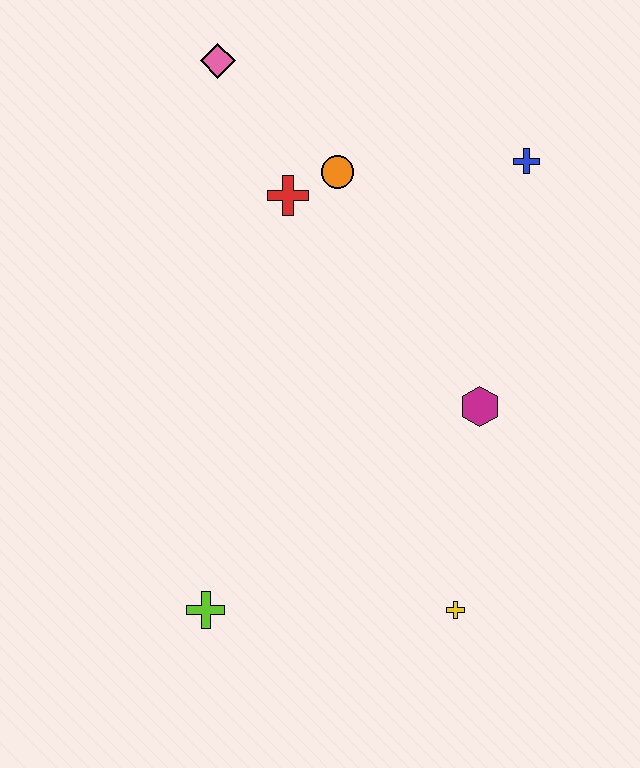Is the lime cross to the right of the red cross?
No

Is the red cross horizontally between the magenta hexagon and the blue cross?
No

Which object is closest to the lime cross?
The yellow cross is closest to the lime cross.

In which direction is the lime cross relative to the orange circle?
The lime cross is below the orange circle.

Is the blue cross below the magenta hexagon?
No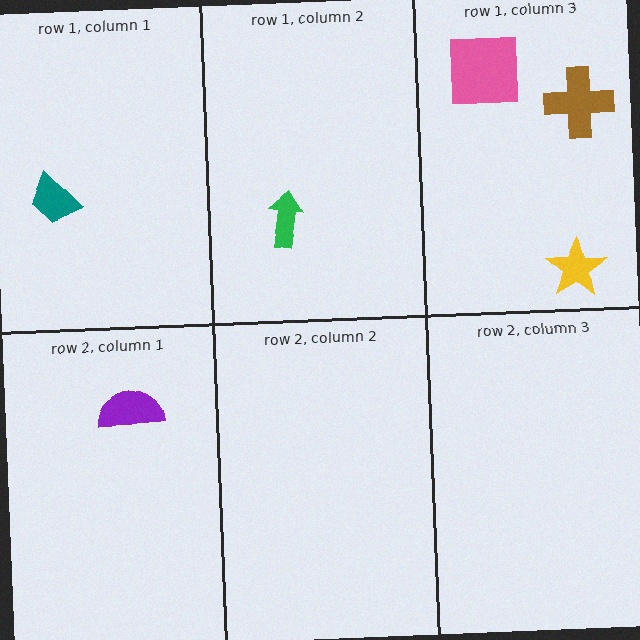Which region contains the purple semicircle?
The row 2, column 1 region.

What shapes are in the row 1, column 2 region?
The green arrow.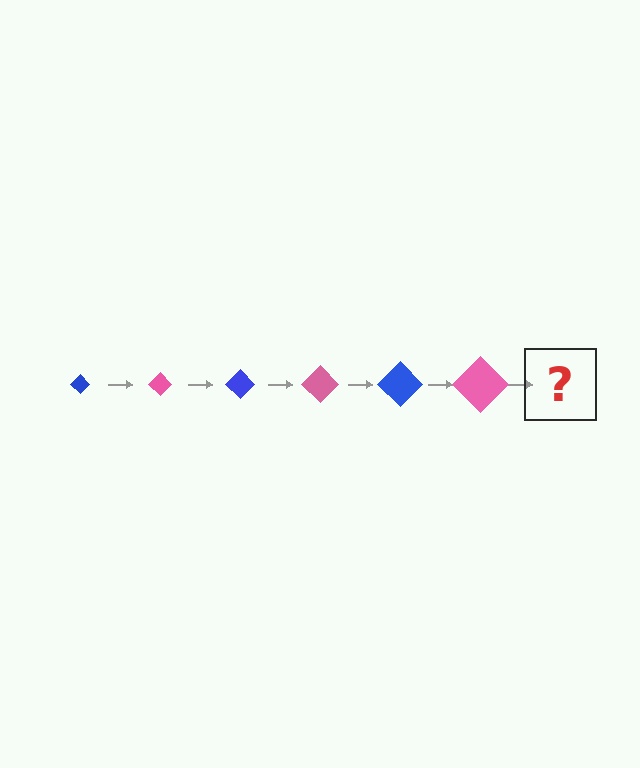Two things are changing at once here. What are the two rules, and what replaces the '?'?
The two rules are that the diamond grows larger each step and the color cycles through blue and pink. The '?' should be a blue diamond, larger than the previous one.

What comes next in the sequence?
The next element should be a blue diamond, larger than the previous one.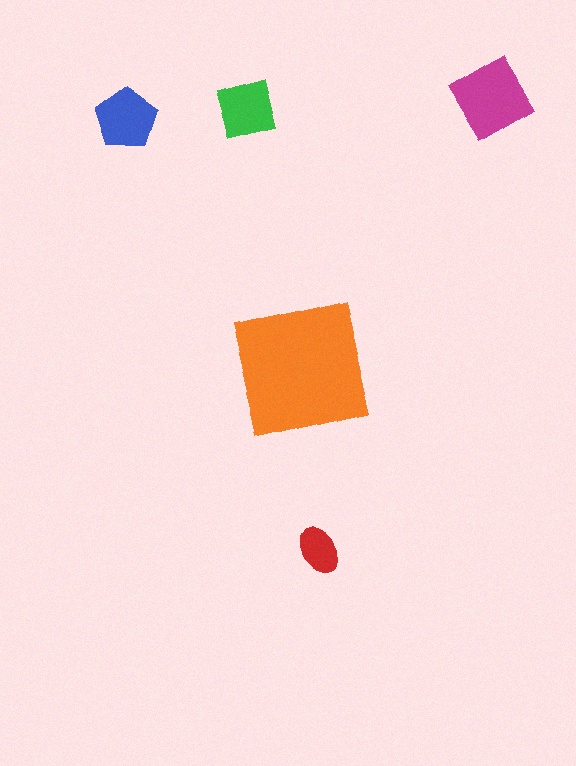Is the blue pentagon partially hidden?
No, the blue pentagon is fully visible.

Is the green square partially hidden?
No, the green square is fully visible.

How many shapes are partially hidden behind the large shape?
0 shapes are partially hidden.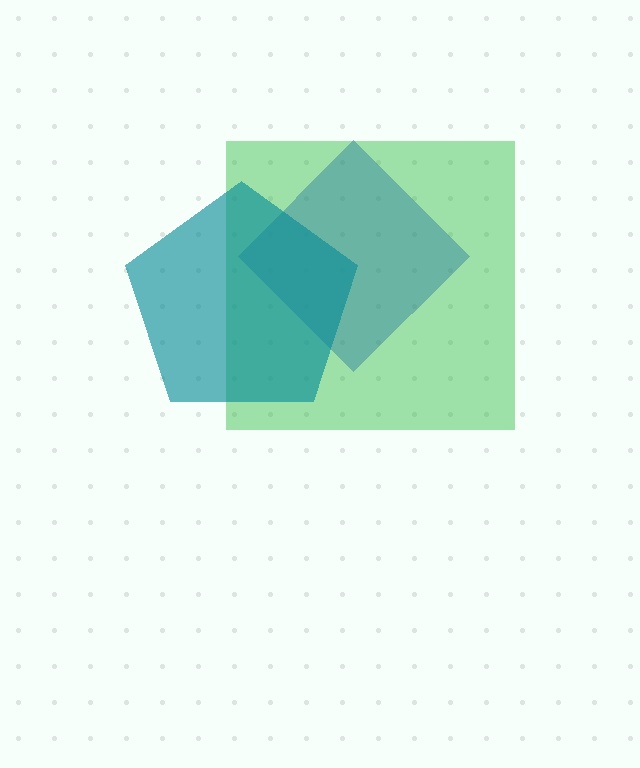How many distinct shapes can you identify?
There are 3 distinct shapes: a blue diamond, a green square, a teal pentagon.